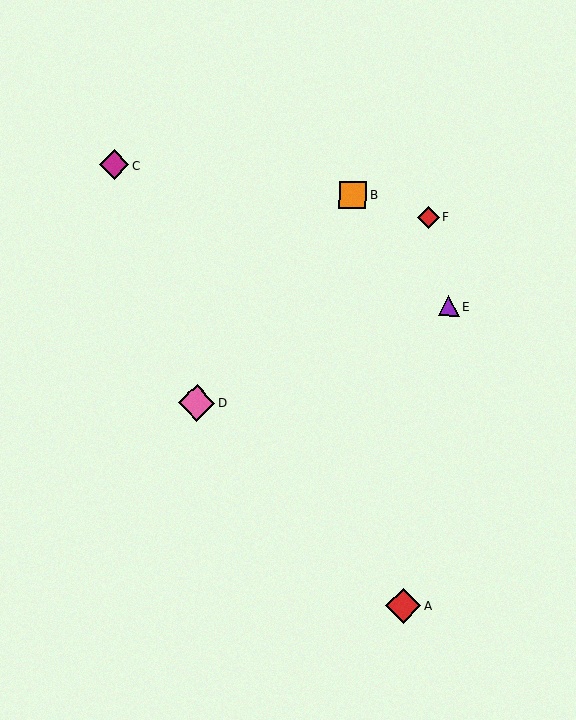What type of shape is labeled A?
Shape A is a red diamond.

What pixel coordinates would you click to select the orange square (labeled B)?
Click at (352, 195) to select the orange square B.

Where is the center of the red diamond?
The center of the red diamond is at (404, 606).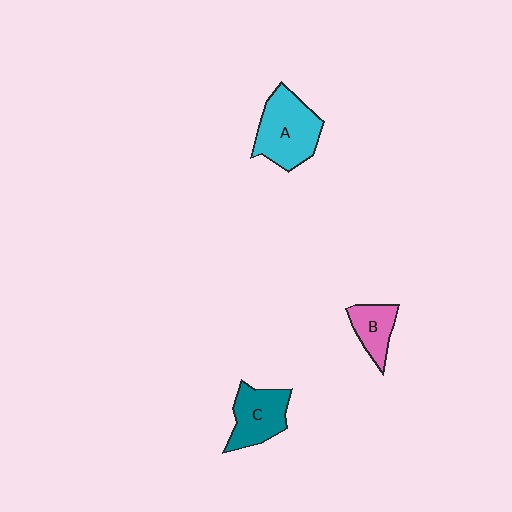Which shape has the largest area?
Shape A (cyan).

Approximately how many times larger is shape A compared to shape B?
Approximately 1.9 times.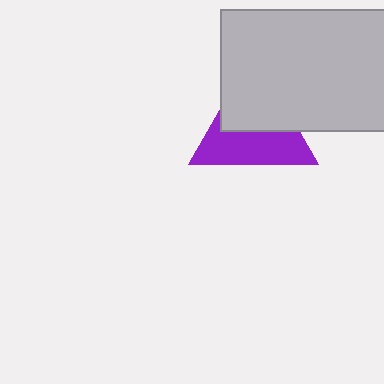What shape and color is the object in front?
The object in front is a light gray rectangle.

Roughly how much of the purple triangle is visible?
About half of it is visible (roughly 52%).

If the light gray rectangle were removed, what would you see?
You would see the complete purple triangle.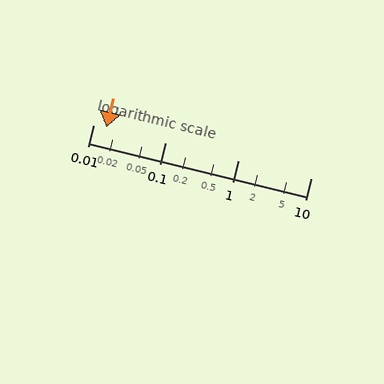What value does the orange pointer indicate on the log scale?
The pointer indicates approximately 0.015.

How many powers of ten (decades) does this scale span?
The scale spans 3 decades, from 0.01 to 10.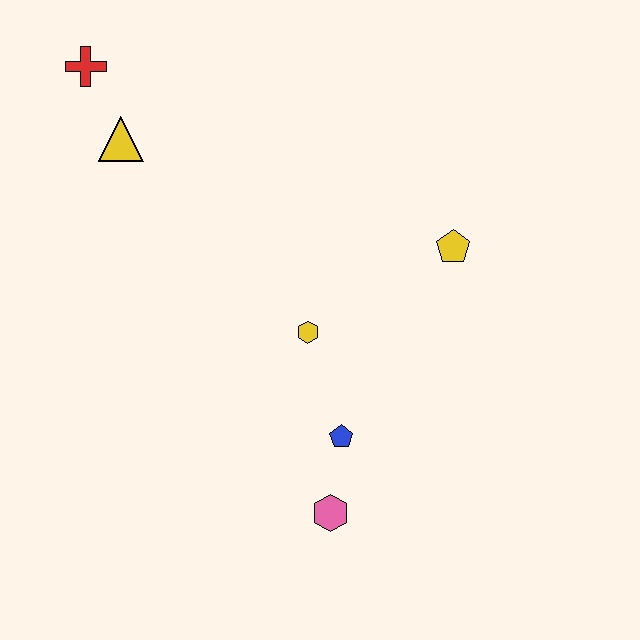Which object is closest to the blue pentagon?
The pink hexagon is closest to the blue pentagon.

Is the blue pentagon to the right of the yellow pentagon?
No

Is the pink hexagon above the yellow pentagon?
No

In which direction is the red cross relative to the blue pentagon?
The red cross is above the blue pentagon.